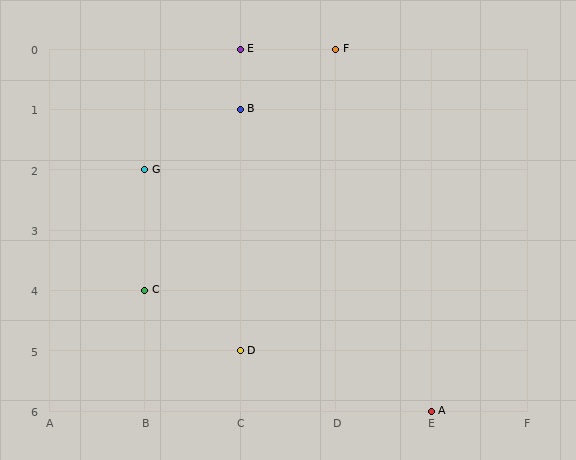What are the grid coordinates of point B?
Point B is at grid coordinates (C, 1).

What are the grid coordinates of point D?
Point D is at grid coordinates (C, 5).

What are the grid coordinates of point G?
Point G is at grid coordinates (B, 2).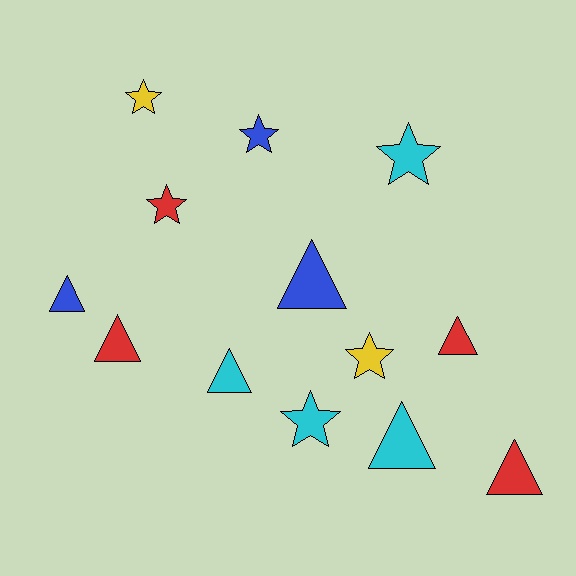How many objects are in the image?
There are 13 objects.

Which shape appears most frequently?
Triangle, with 7 objects.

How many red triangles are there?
There are 3 red triangles.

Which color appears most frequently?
Cyan, with 4 objects.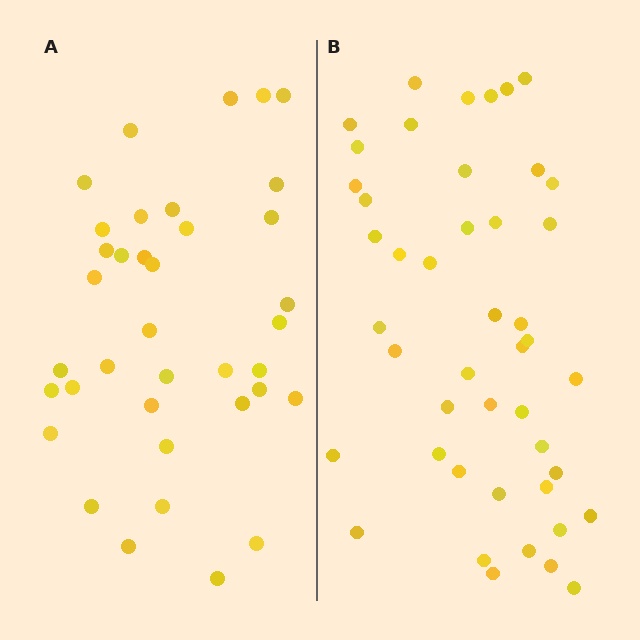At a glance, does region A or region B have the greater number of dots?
Region B (the right region) has more dots.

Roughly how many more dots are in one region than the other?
Region B has roughly 8 or so more dots than region A.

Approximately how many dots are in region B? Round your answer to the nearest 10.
About 40 dots. (The exact count is 45, which rounds to 40.)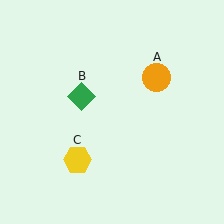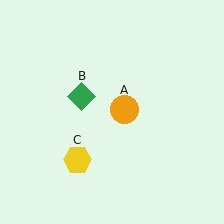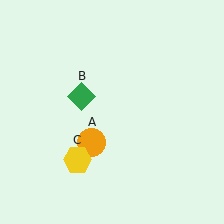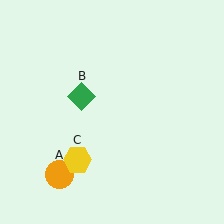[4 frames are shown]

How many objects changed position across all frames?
1 object changed position: orange circle (object A).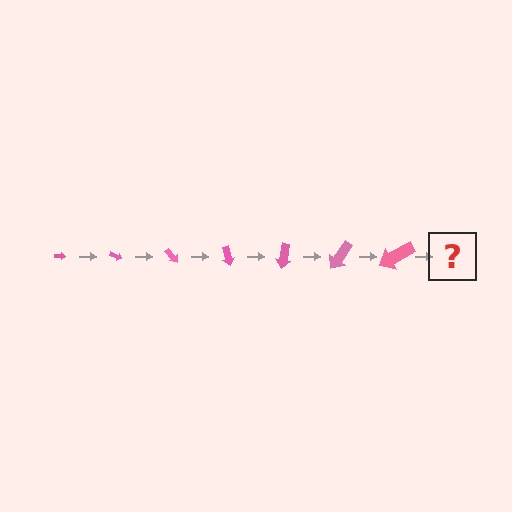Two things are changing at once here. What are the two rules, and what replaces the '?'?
The two rules are that the arrow grows larger each step and it rotates 25 degrees each step. The '?' should be an arrow, larger than the previous one and rotated 175 degrees from the start.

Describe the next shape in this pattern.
It should be an arrow, larger than the previous one and rotated 175 degrees from the start.